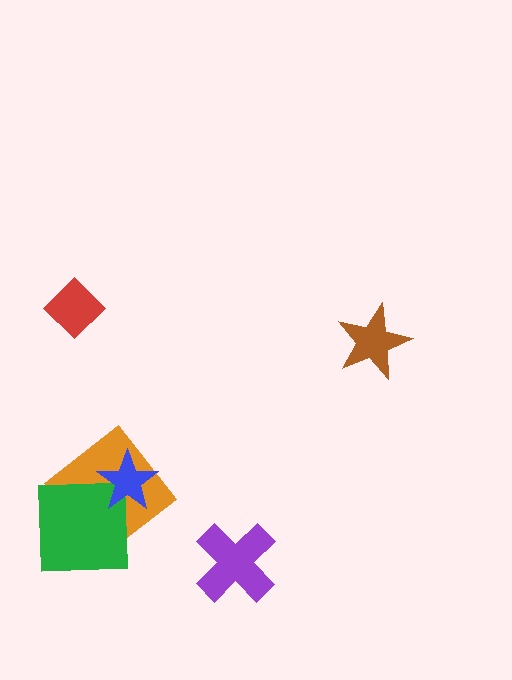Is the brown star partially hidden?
No, no other shape covers it.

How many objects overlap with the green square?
2 objects overlap with the green square.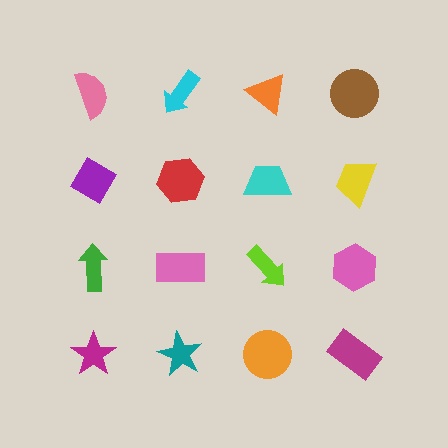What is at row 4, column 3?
An orange circle.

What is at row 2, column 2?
A red hexagon.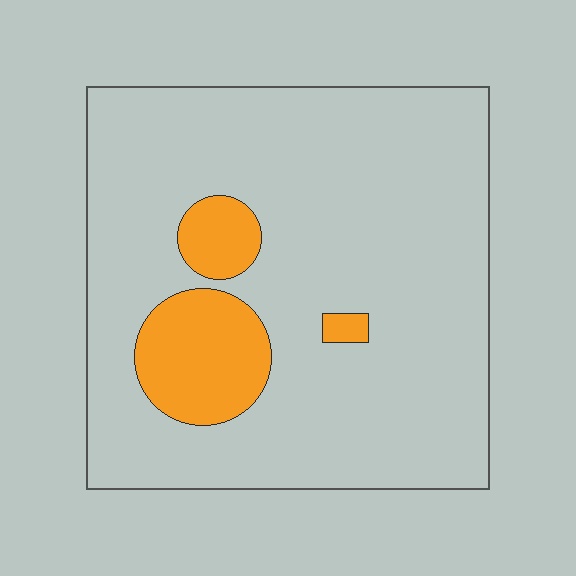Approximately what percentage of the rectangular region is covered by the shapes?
Approximately 15%.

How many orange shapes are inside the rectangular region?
3.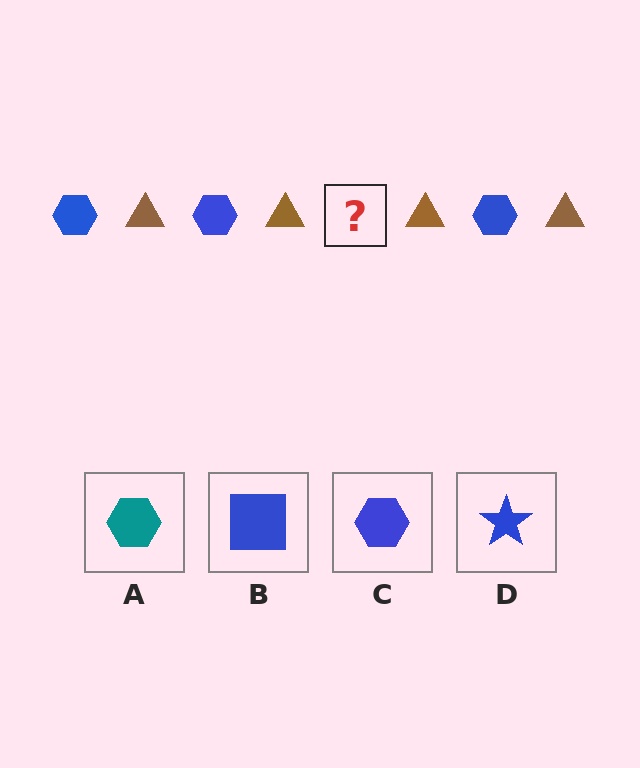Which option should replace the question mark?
Option C.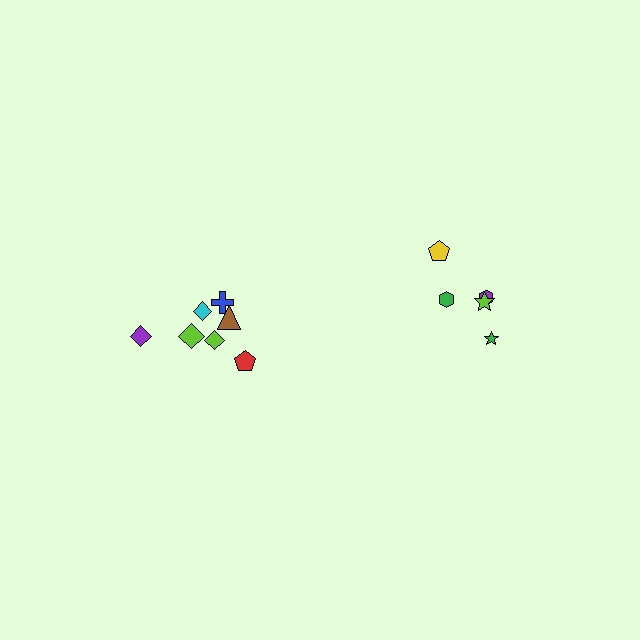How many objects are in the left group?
There are 7 objects.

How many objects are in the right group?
There are 5 objects.